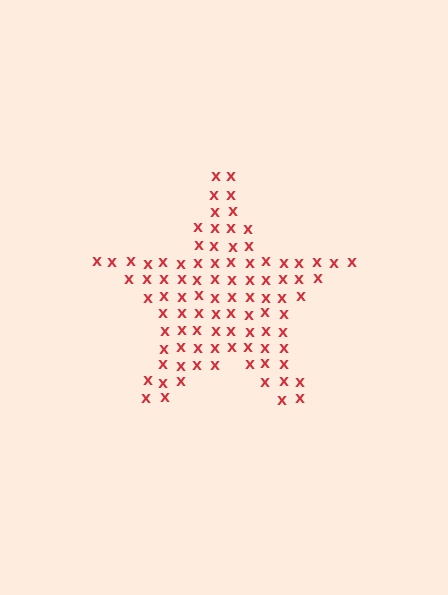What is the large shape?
The large shape is a star.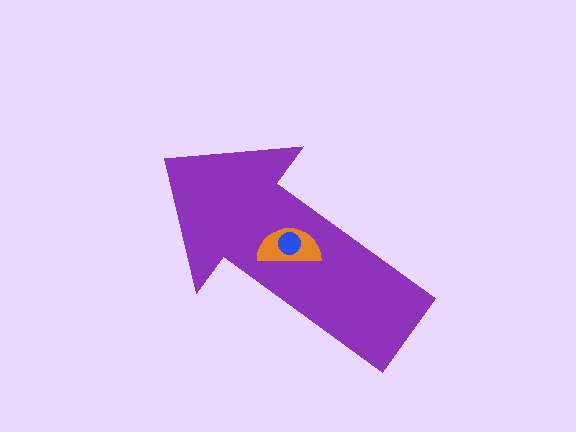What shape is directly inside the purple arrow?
The orange semicircle.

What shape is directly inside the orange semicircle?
The blue circle.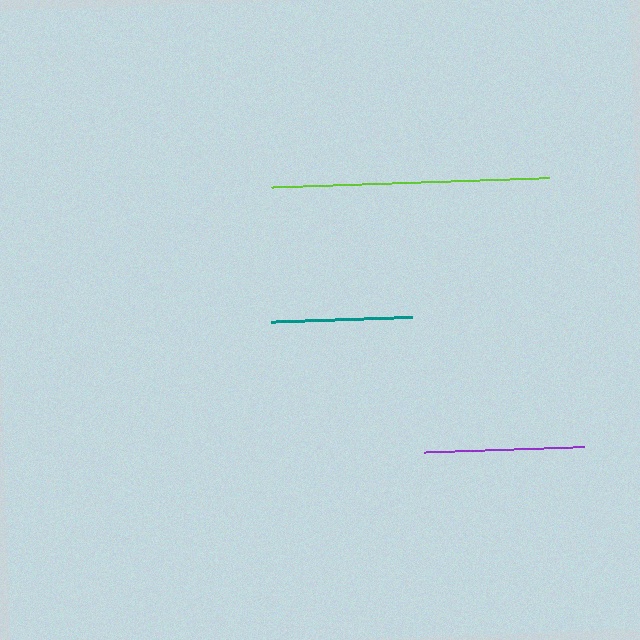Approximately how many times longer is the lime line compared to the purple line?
The lime line is approximately 1.7 times the length of the purple line.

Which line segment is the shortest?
The teal line is the shortest at approximately 141 pixels.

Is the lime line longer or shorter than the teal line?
The lime line is longer than the teal line.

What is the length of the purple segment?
The purple segment is approximately 161 pixels long.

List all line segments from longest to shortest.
From longest to shortest: lime, purple, teal.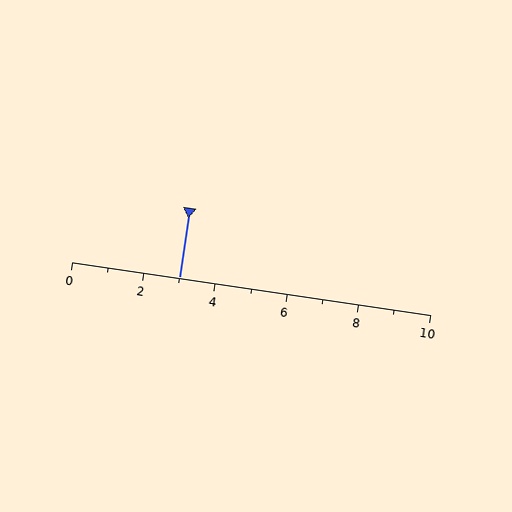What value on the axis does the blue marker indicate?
The marker indicates approximately 3.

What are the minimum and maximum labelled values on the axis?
The axis runs from 0 to 10.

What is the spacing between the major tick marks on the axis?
The major ticks are spaced 2 apart.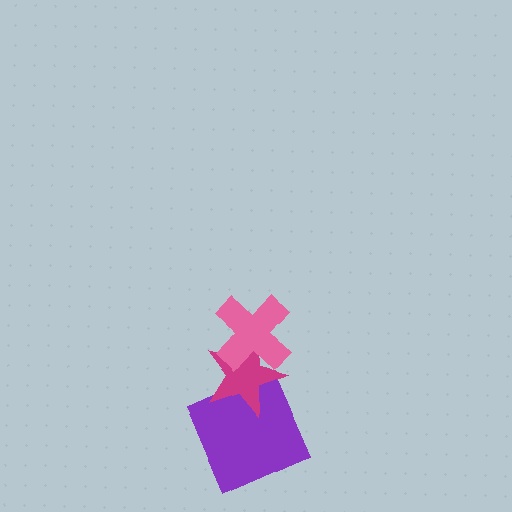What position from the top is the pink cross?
The pink cross is 1st from the top.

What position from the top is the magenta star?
The magenta star is 2nd from the top.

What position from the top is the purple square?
The purple square is 3rd from the top.